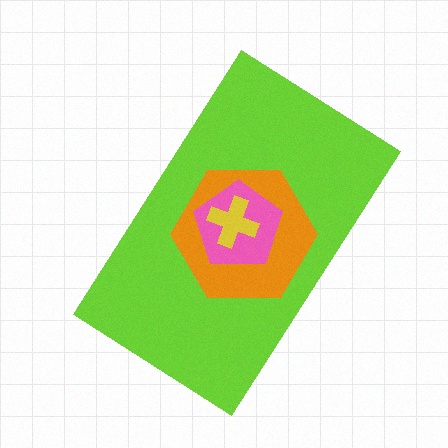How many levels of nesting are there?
4.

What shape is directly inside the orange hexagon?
The pink pentagon.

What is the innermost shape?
The yellow cross.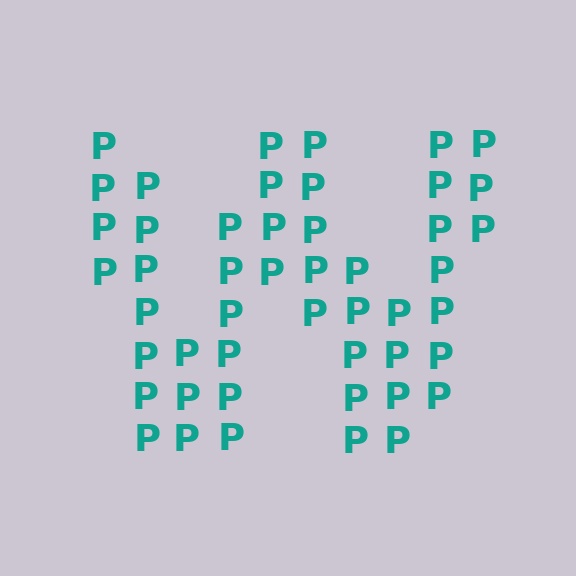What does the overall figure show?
The overall figure shows the letter W.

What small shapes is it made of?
It is made of small letter P's.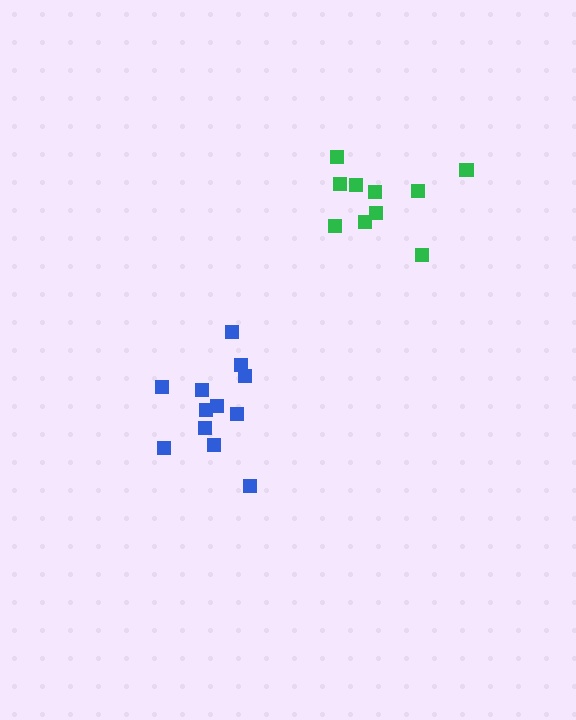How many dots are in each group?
Group 1: 10 dots, Group 2: 12 dots (22 total).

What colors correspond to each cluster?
The clusters are colored: green, blue.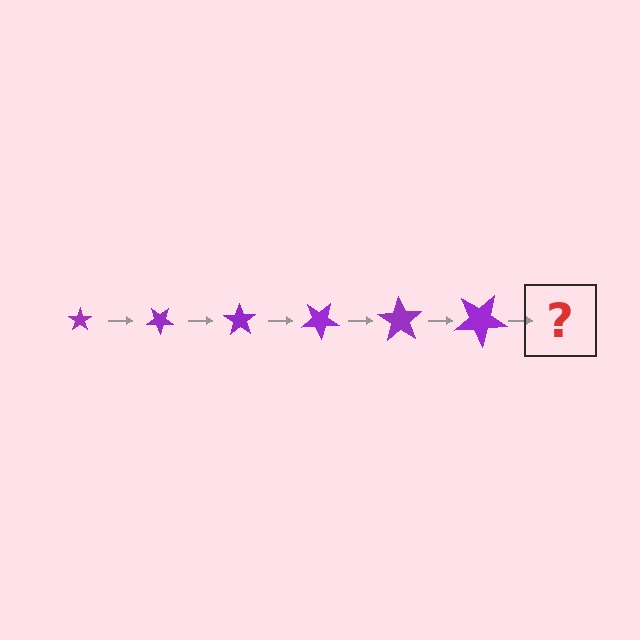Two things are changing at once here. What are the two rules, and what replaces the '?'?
The two rules are that the star grows larger each step and it rotates 35 degrees each step. The '?' should be a star, larger than the previous one and rotated 210 degrees from the start.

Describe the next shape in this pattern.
It should be a star, larger than the previous one and rotated 210 degrees from the start.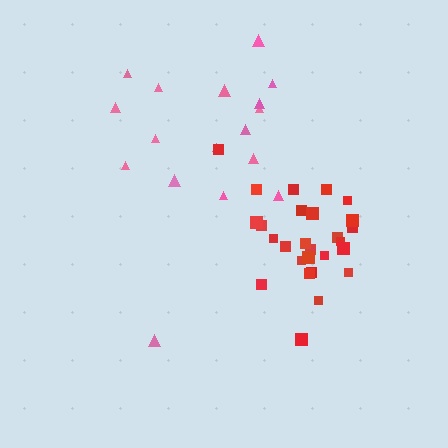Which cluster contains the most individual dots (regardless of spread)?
Red (27).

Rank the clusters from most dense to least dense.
red, pink.